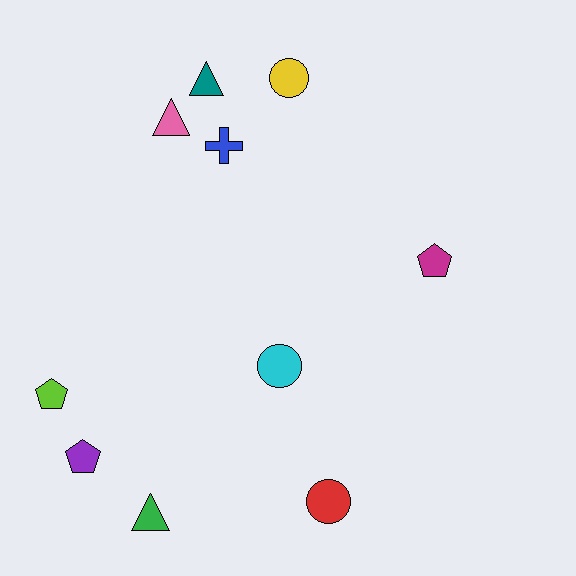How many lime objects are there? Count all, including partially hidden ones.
There is 1 lime object.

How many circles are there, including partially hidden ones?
There are 3 circles.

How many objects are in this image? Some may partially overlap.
There are 10 objects.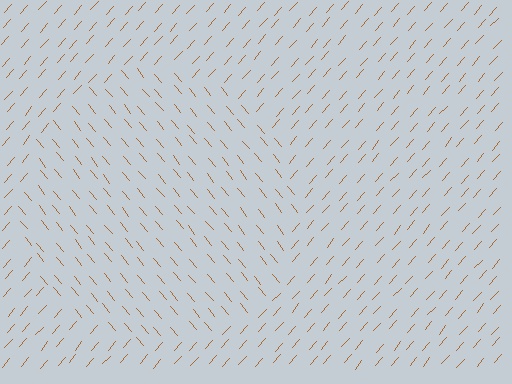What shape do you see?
I see a circle.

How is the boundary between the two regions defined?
The boundary is defined purely by a change in line orientation (approximately 81 degrees difference). All lines are the same color and thickness.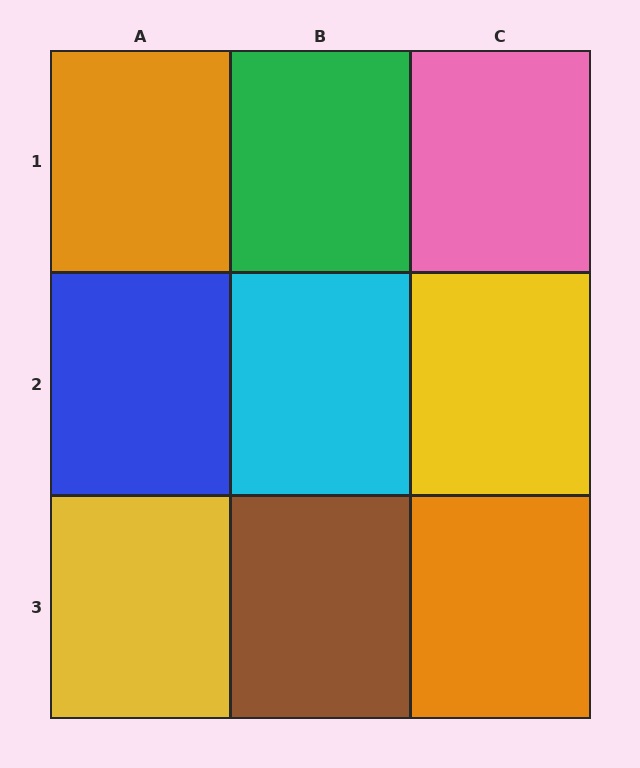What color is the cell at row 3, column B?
Brown.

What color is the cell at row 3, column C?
Orange.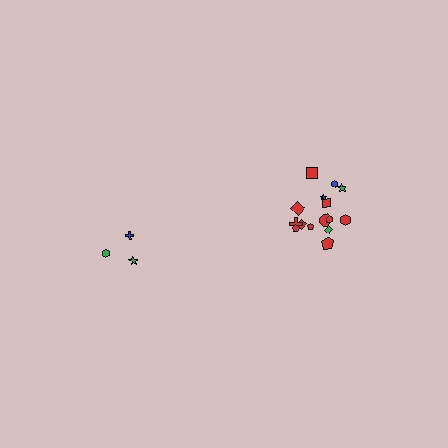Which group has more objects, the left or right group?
The right group.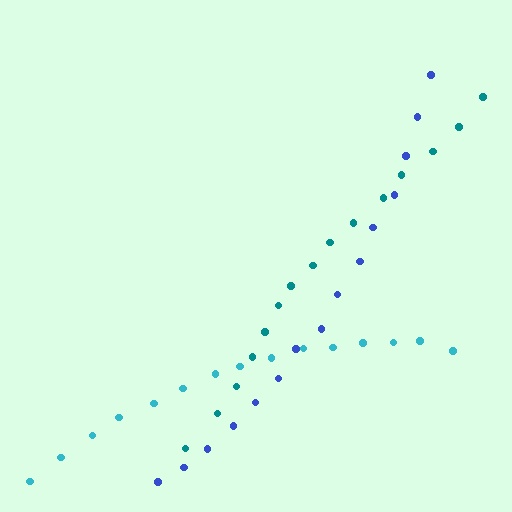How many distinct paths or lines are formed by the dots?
There are 3 distinct paths.